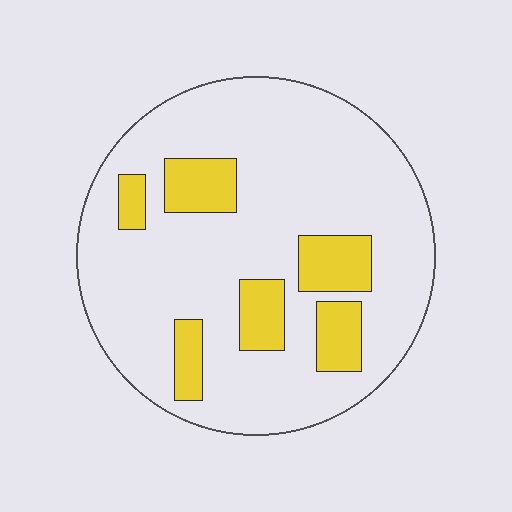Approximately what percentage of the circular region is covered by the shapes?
Approximately 20%.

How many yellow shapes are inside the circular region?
6.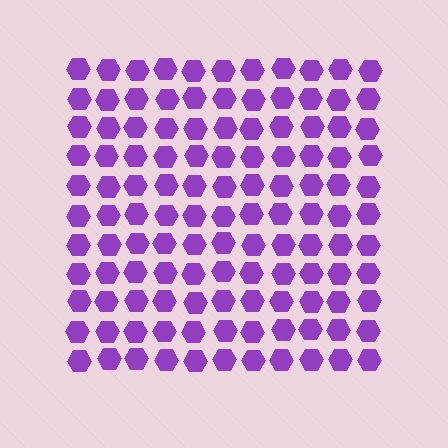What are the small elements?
The small elements are hexagons.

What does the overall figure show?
The overall figure shows a square.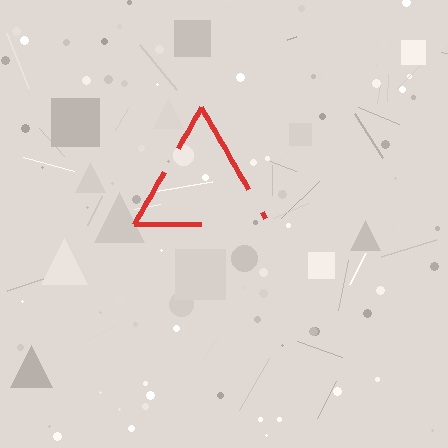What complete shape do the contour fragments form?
The contour fragments form a triangle.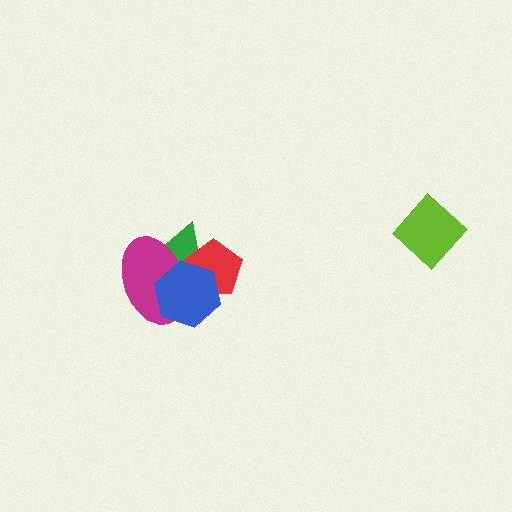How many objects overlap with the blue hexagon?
3 objects overlap with the blue hexagon.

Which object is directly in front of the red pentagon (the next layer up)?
The magenta ellipse is directly in front of the red pentagon.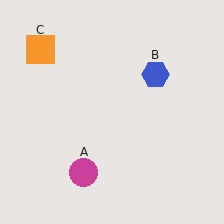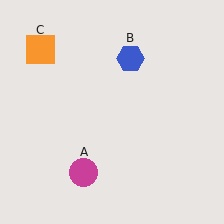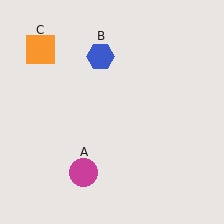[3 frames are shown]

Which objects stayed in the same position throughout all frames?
Magenta circle (object A) and orange square (object C) remained stationary.